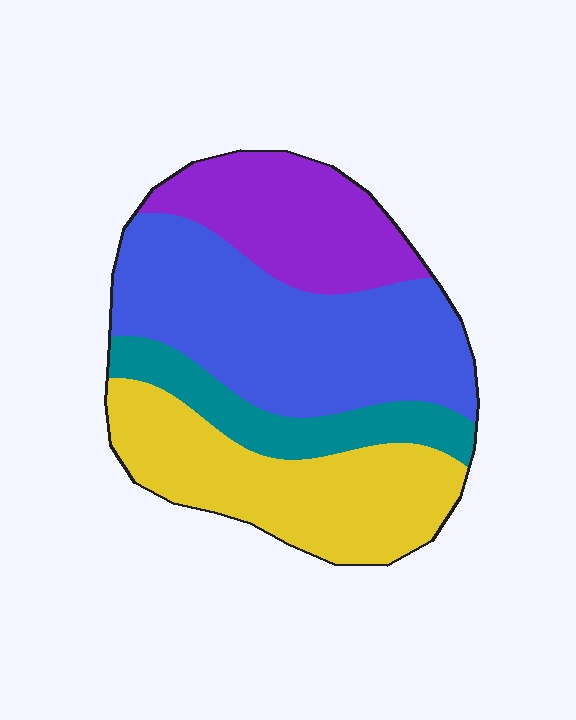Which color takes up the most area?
Blue, at roughly 40%.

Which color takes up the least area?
Teal, at roughly 15%.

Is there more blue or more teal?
Blue.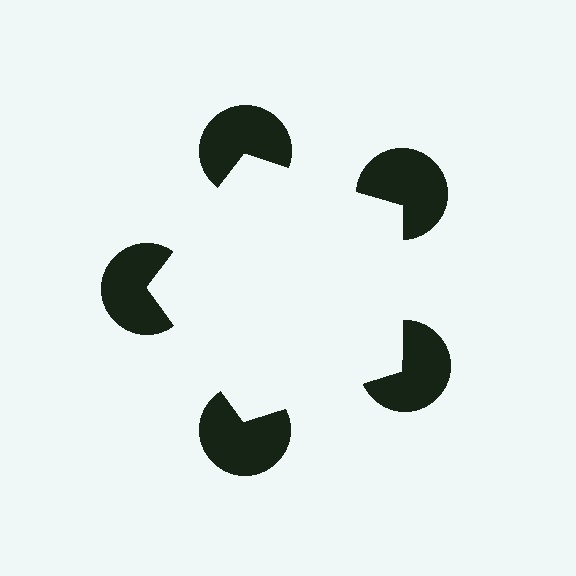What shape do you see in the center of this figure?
An illusory pentagon — its edges are inferred from the aligned wedge cuts in the pac-man discs, not physically drawn.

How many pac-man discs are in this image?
There are 5 — one at each vertex of the illusory pentagon.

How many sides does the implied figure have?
5 sides.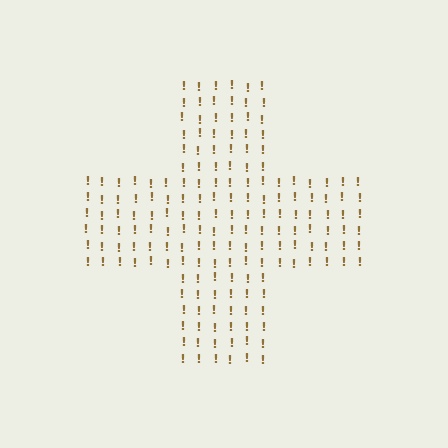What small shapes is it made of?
It is made of small exclamation marks.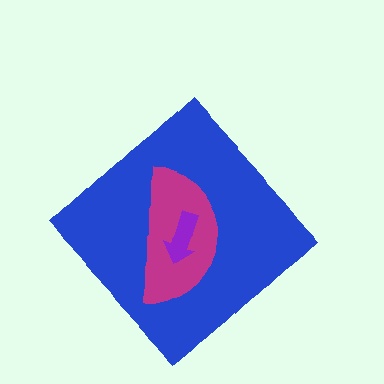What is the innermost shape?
The purple arrow.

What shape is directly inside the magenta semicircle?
The purple arrow.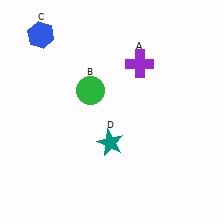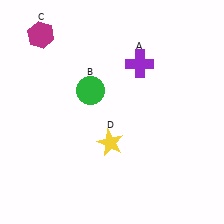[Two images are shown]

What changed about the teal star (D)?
In Image 1, D is teal. In Image 2, it changed to yellow.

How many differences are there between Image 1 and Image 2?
There are 2 differences between the two images.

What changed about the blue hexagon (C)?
In Image 1, C is blue. In Image 2, it changed to magenta.